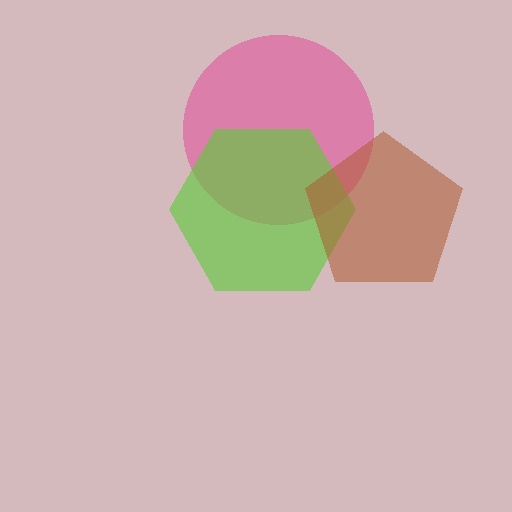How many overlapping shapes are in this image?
There are 3 overlapping shapes in the image.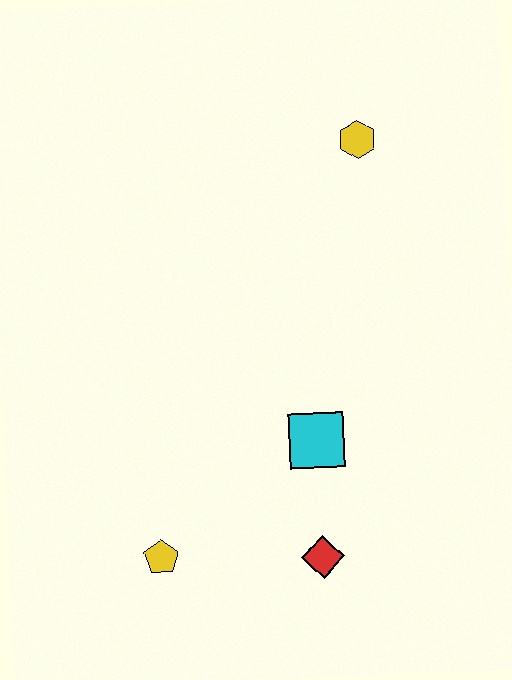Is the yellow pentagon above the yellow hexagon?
No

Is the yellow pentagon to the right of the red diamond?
No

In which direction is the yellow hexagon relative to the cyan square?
The yellow hexagon is above the cyan square.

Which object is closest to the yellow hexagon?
The cyan square is closest to the yellow hexagon.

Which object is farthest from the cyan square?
The yellow hexagon is farthest from the cyan square.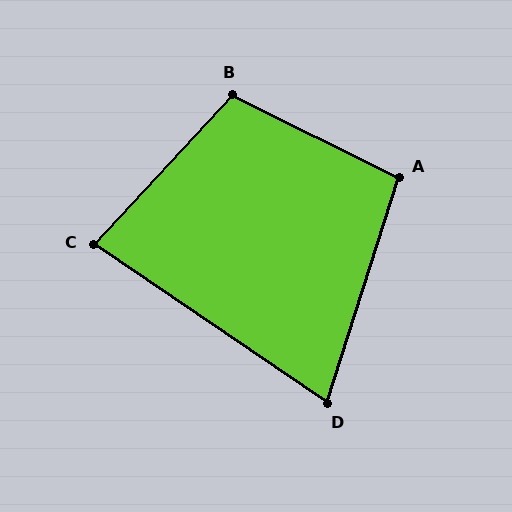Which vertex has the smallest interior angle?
D, at approximately 74 degrees.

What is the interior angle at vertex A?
Approximately 99 degrees (obtuse).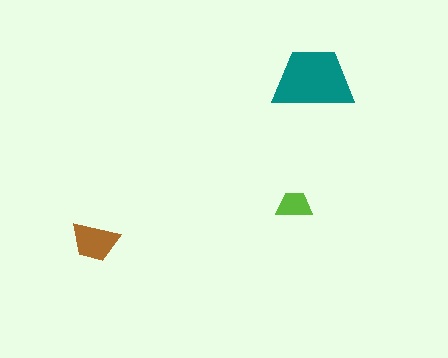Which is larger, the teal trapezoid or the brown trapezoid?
The teal one.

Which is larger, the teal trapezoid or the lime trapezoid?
The teal one.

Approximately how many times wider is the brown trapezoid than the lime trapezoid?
About 1.5 times wider.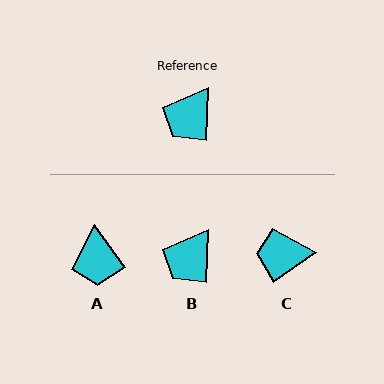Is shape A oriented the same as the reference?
No, it is off by about 39 degrees.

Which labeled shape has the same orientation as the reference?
B.